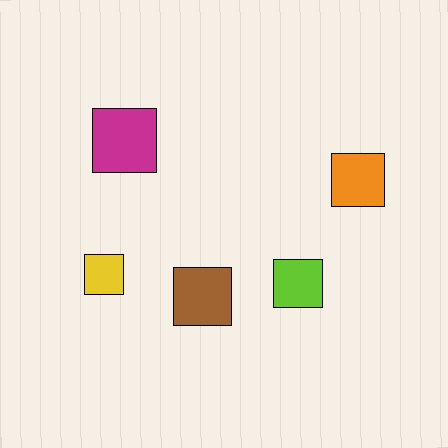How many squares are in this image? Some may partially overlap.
There are 5 squares.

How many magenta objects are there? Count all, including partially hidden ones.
There is 1 magenta object.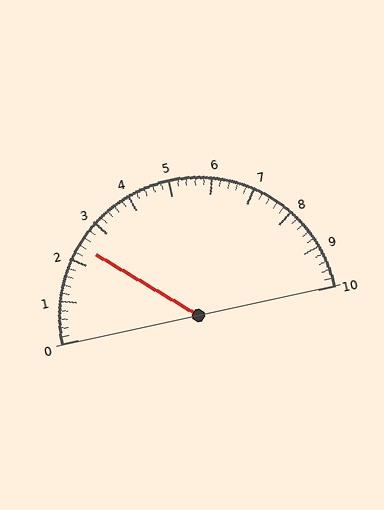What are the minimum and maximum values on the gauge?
The gauge ranges from 0 to 10.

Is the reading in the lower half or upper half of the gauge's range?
The reading is in the lower half of the range (0 to 10).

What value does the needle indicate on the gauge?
The needle indicates approximately 2.4.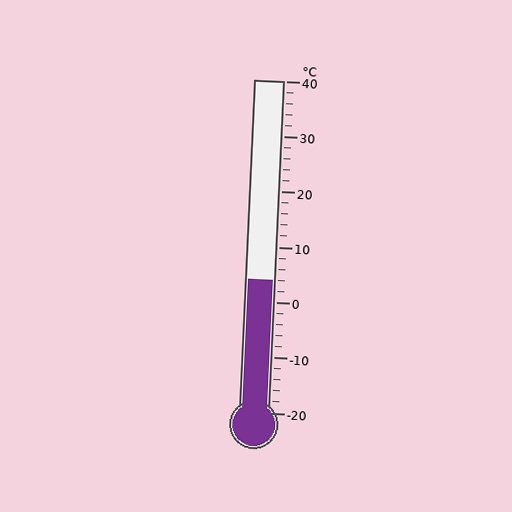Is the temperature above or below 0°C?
The temperature is above 0°C.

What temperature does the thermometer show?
The thermometer shows approximately 4°C.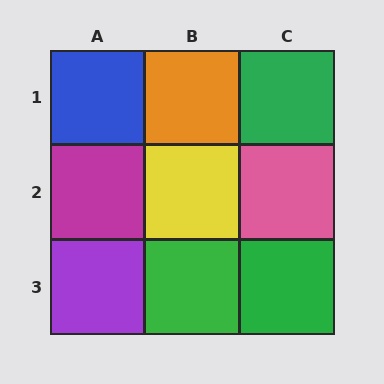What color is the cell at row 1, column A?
Blue.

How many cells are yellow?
1 cell is yellow.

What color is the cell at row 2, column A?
Magenta.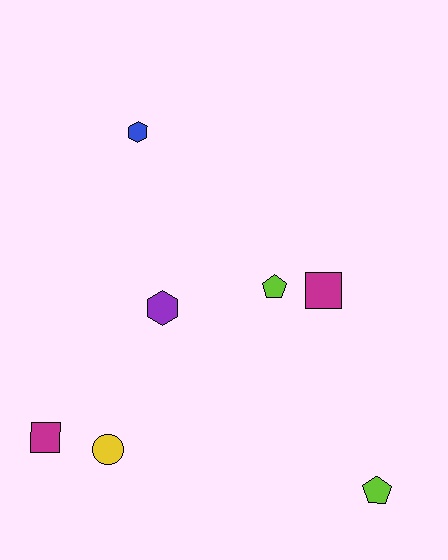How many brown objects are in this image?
There are no brown objects.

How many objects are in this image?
There are 7 objects.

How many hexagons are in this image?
There are 2 hexagons.